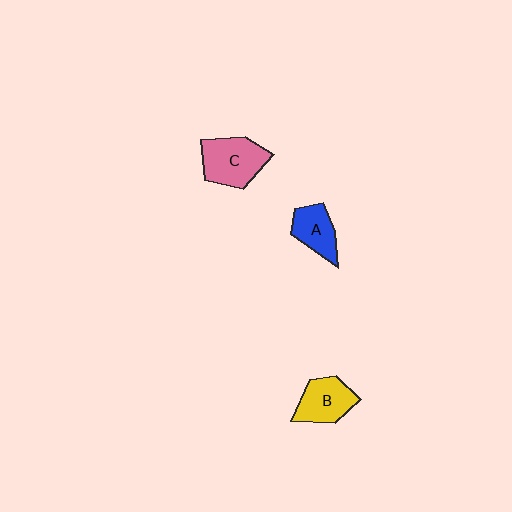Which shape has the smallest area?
Shape A (blue).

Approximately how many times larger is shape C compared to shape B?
Approximately 1.2 times.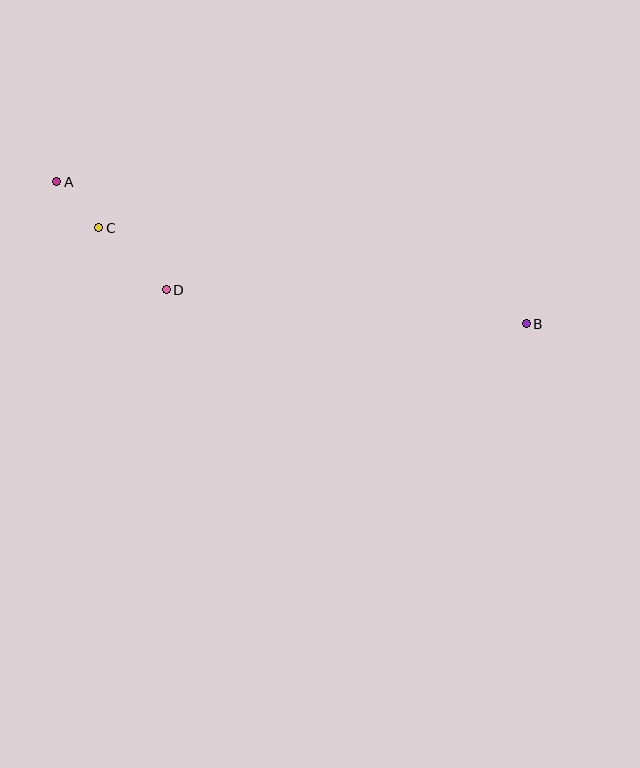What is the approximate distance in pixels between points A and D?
The distance between A and D is approximately 154 pixels.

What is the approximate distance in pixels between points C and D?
The distance between C and D is approximately 92 pixels.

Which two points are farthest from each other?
Points A and B are farthest from each other.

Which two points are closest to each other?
Points A and C are closest to each other.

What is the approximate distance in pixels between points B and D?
The distance between B and D is approximately 362 pixels.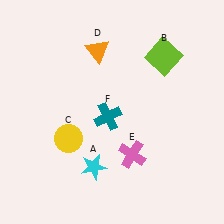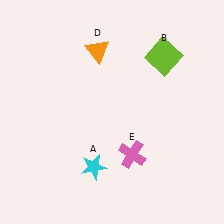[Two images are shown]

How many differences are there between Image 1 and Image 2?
There are 2 differences between the two images.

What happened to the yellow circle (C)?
The yellow circle (C) was removed in Image 2. It was in the bottom-left area of Image 1.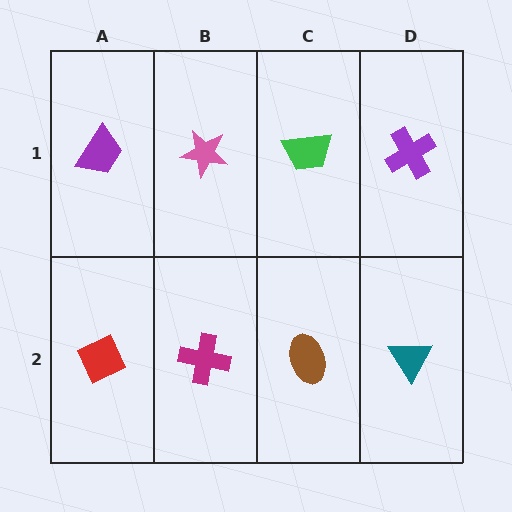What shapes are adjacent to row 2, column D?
A purple cross (row 1, column D), a brown ellipse (row 2, column C).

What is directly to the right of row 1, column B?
A green trapezoid.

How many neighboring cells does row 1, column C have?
3.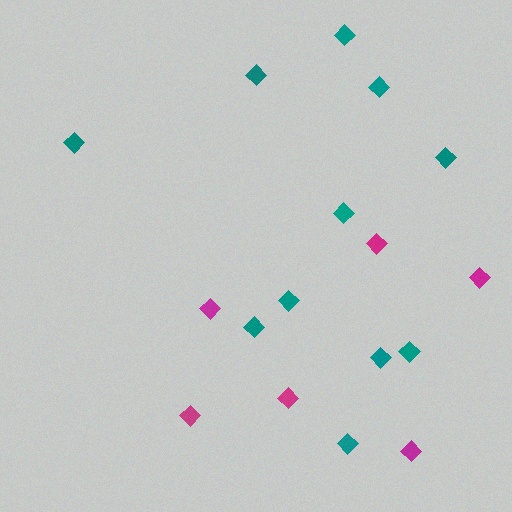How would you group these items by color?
There are 2 groups: one group of magenta diamonds (6) and one group of teal diamonds (11).